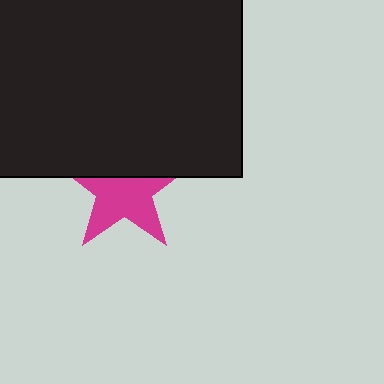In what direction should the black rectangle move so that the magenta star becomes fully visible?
The black rectangle should move up. That is the shortest direction to clear the overlap and leave the magenta star fully visible.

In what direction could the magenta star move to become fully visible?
The magenta star could move down. That would shift it out from behind the black rectangle entirely.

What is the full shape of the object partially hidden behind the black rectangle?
The partially hidden object is a magenta star.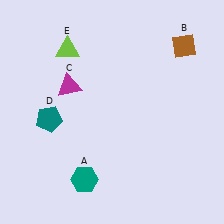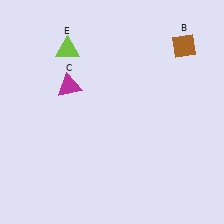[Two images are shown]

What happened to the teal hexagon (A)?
The teal hexagon (A) was removed in Image 2. It was in the bottom-left area of Image 1.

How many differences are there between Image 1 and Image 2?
There are 2 differences between the two images.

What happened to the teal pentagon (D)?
The teal pentagon (D) was removed in Image 2. It was in the bottom-left area of Image 1.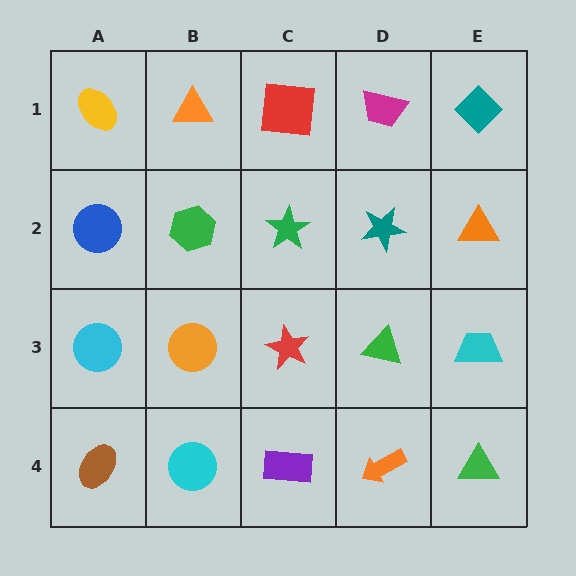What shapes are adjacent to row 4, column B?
An orange circle (row 3, column B), a brown ellipse (row 4, column A), a purple rectangle (row 4, column C).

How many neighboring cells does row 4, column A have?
2.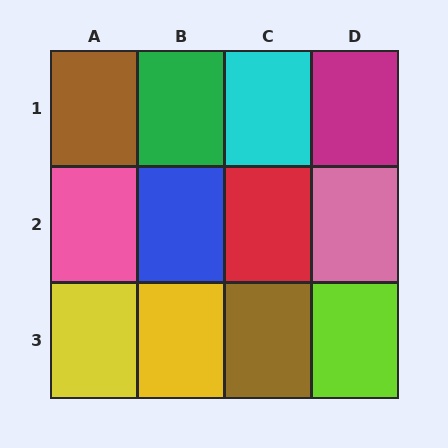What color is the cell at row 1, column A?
Brown.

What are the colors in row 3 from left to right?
Yellow, yellow, brown, lime.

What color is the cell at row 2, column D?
Pink.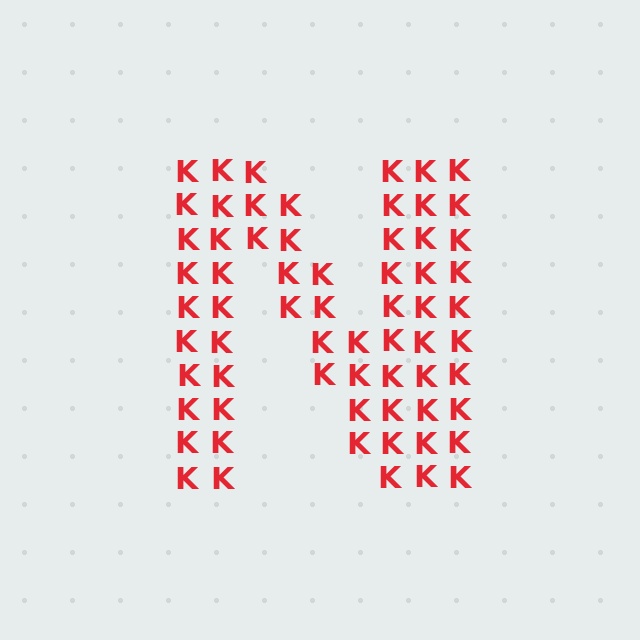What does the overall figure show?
The overall figure shows the letter N.